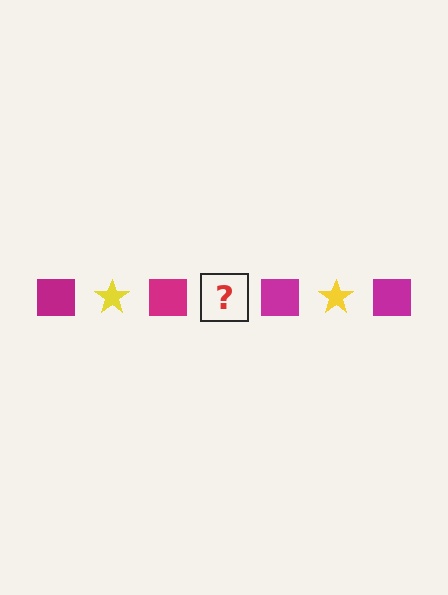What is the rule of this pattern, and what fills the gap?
The rule is that the pattern alternates between magenta square and yellow star. The gap should be filled with a yellow star.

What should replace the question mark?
The question mark should be replaced with a yellow star.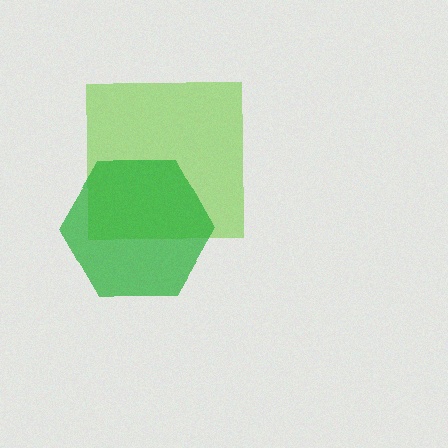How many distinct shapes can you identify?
There are 2 distinct shapes: a lime square, a green hexagon.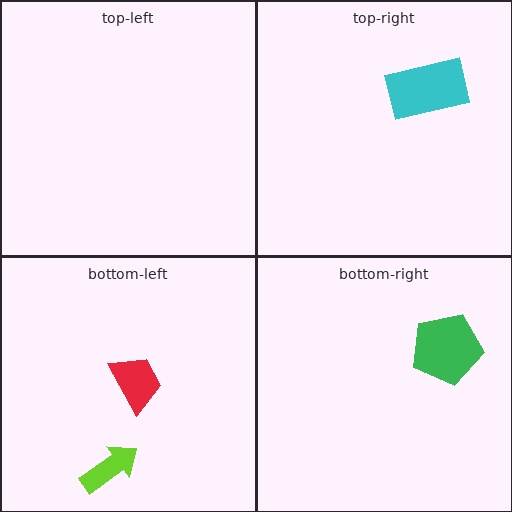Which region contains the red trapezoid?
The bottom-left region.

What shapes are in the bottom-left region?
The lime arrow, the red trapezoid.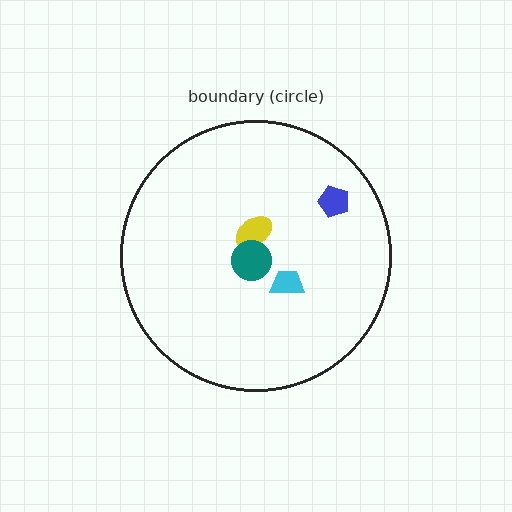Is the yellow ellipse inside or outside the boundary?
Inside.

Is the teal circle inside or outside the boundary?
Inside.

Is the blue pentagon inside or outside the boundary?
Inside.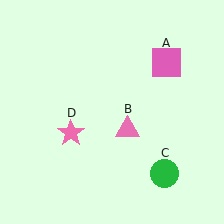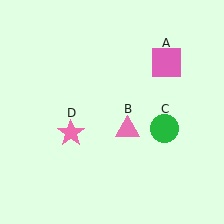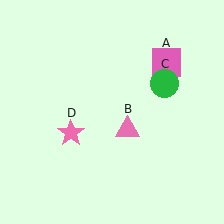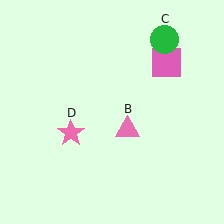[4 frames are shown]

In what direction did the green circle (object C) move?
The green circle (object C) moved up.